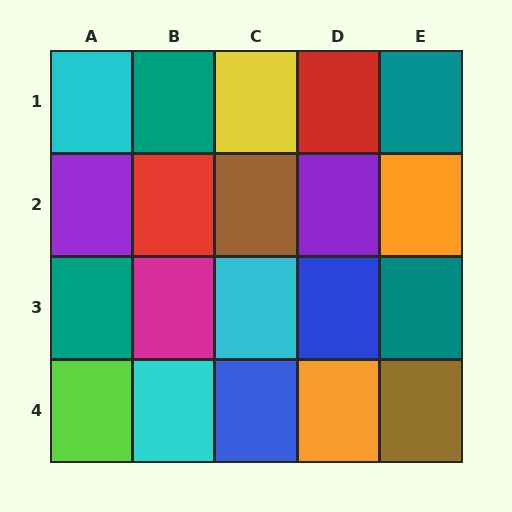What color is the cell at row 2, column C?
Brown.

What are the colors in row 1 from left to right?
Cyan, teal, yellow, red, teal.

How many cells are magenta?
1 cell is magenta.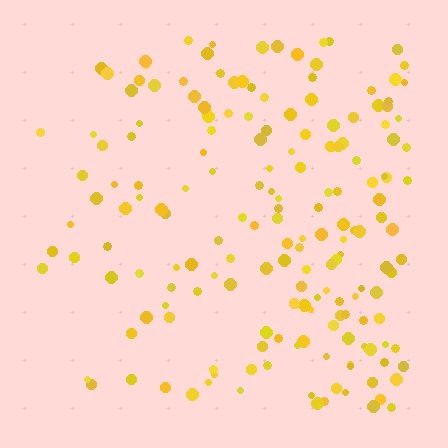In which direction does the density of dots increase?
From left to right, with the right side densest.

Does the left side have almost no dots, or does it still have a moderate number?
Still a moderate number, just noticeably fewer than the right.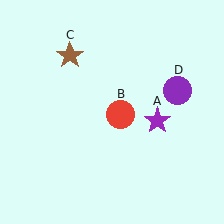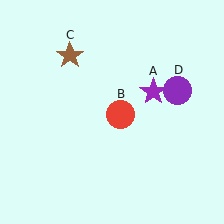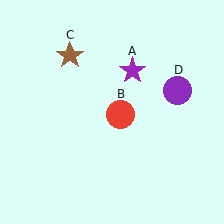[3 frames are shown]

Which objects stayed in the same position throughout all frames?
Red circle (object B) and brown star (object C) and purple circle (object D) remained stationary.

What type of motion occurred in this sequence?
The purple star (object A) rotated counterclockwise around the center of the scene.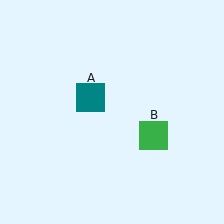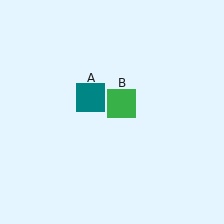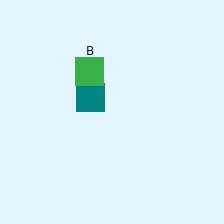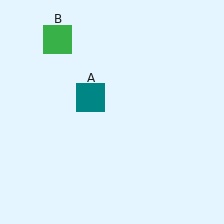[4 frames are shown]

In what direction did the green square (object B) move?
The green square (object B) moved up and to the left.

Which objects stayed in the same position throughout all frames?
Teal square (object A) remained stationary.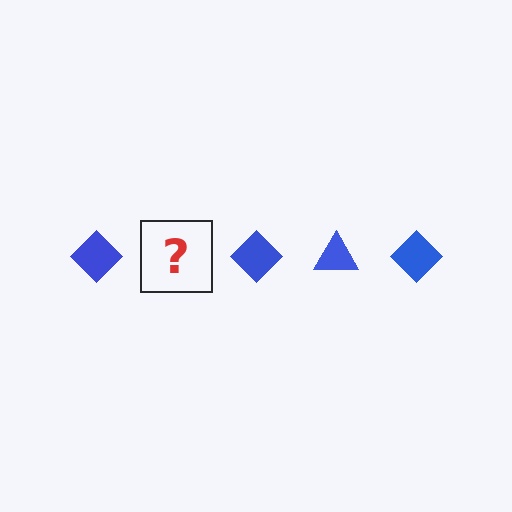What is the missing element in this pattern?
The missing element is a blue triangle.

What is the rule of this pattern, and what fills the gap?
The rule is that the pattern cycles through diamond, triangle shapes in blue. The gap should be filled with a blue triangle.